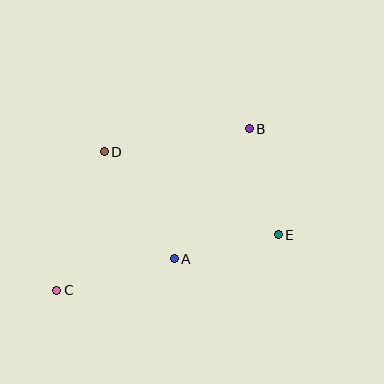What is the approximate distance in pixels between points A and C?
The distance between A and C is approximately 121 pixels.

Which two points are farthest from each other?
Points B and C are farthest from each other.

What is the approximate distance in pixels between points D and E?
The distance between D and E is approximately 193 pixels.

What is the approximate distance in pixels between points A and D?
The distance between A and D is approximately 128 pixels.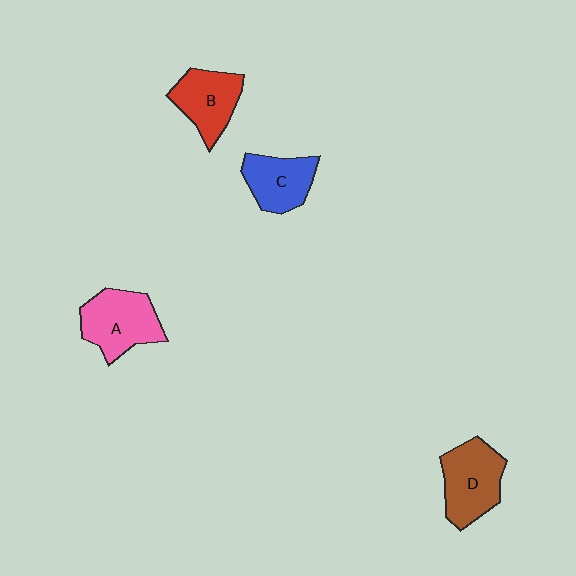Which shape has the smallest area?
Shape C (blue).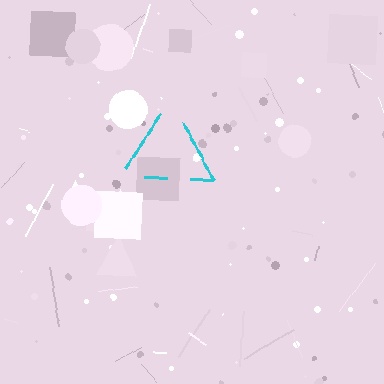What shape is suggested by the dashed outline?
The dashed outline suggests a triangle.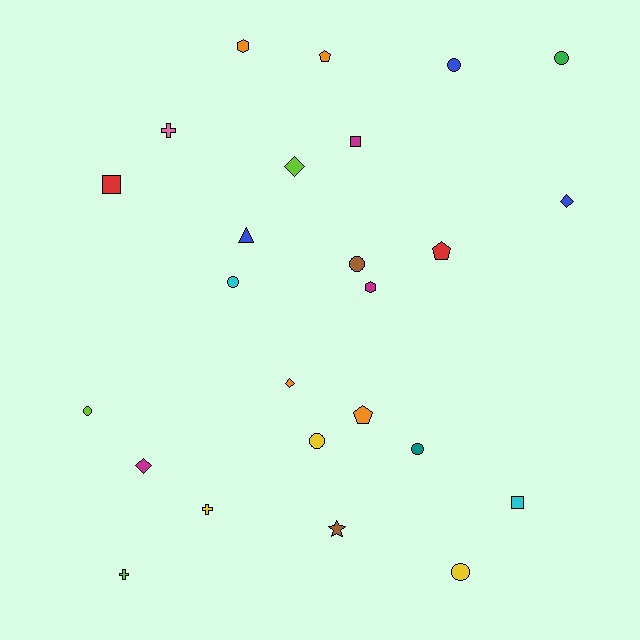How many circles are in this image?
There are 8 circles.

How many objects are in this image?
There are 25 objects.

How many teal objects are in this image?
There is 1 teal object.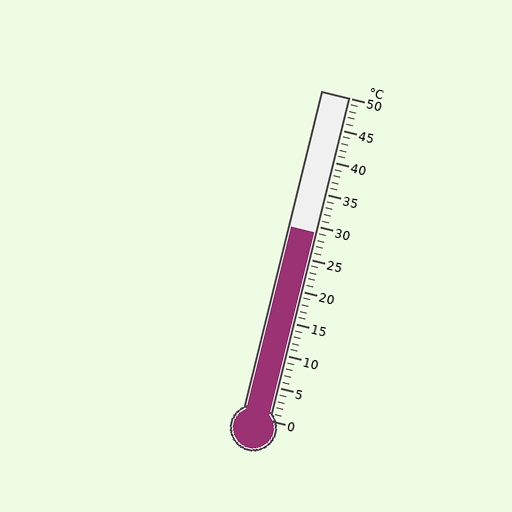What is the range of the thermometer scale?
The thermometer scale ranges from 0°C to 50°C.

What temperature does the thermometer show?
The thermometer shows approximately 29°C.